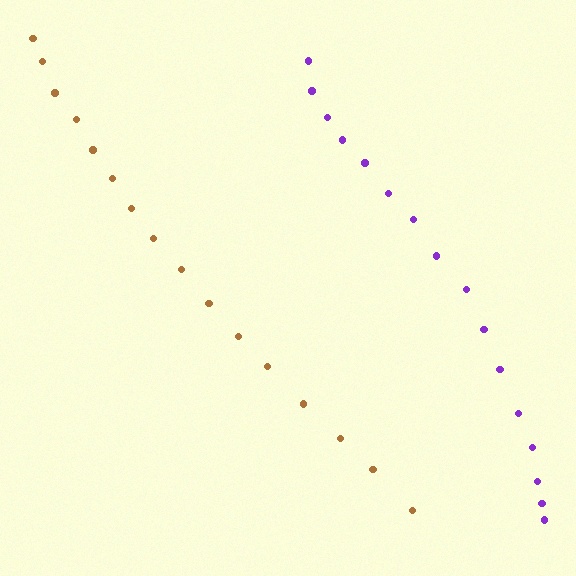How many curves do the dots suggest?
There are 2 distinct paths.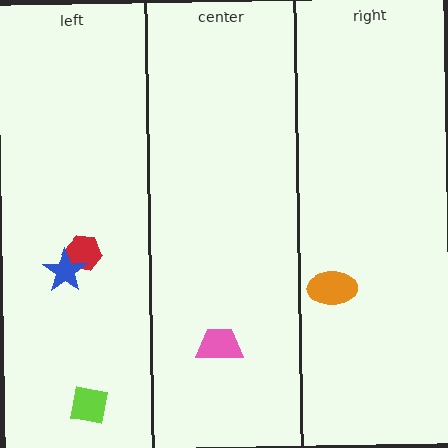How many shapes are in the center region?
1.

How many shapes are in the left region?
3.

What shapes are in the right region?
The orange ellipse.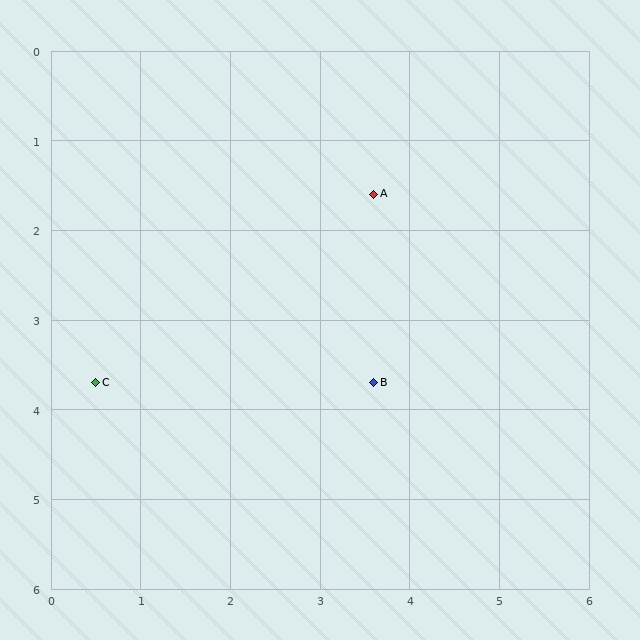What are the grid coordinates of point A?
Point A is at approximately (3.6, 1.6).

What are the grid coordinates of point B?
Point B is at approximately (3.6, 3.7).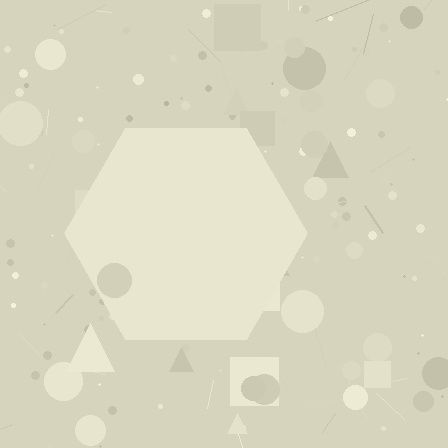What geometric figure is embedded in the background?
A hexagon is embedded in the background.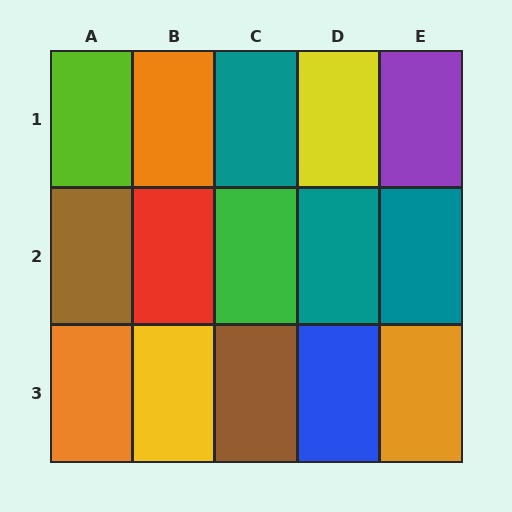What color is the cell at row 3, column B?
Yellow.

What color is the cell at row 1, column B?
Orange.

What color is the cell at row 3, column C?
Brown.